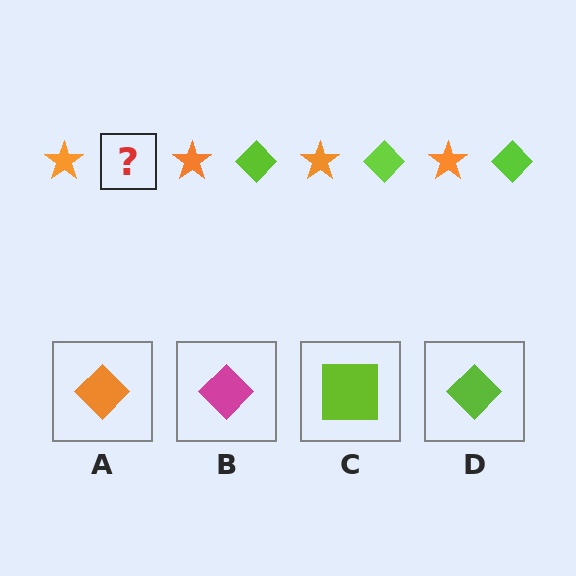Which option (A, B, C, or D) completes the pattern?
D.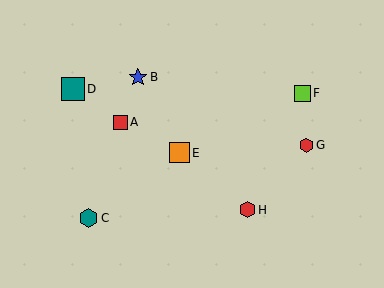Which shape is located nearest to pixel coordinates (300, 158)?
The red hexagon (labeled G) at (306, 145) is nearest to that location.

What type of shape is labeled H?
Shape H is a red hexagon.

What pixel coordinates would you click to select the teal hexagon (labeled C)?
Click at (88, 218) to select the teal hexagon C.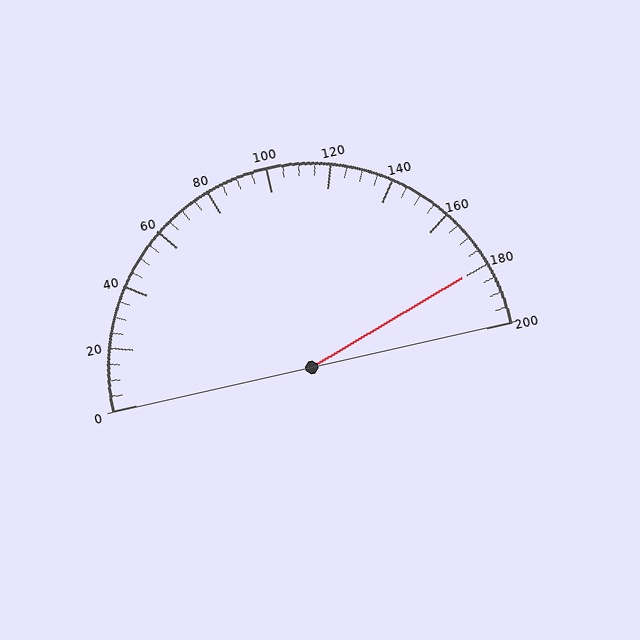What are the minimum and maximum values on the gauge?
The gauge ranges from 0 to 200.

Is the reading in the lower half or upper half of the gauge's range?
The reading is in the upper half of the range (0 to 200).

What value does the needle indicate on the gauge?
The needle indicates approximately 180.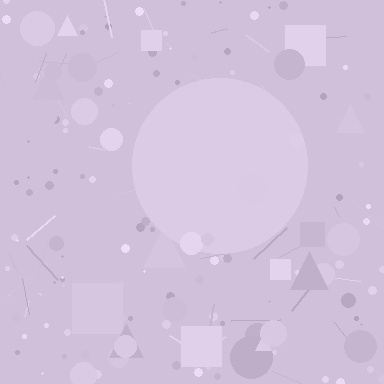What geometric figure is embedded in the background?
A circle is embedded in the background.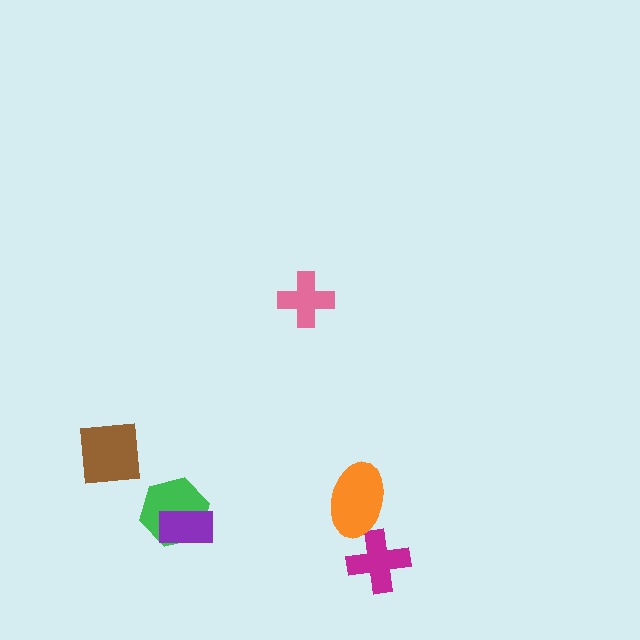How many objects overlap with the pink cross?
0 objects overlap with the pink cross.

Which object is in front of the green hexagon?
The purple rectangle is in front of the green hexagon.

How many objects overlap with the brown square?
0 objects overlap with the brown square.